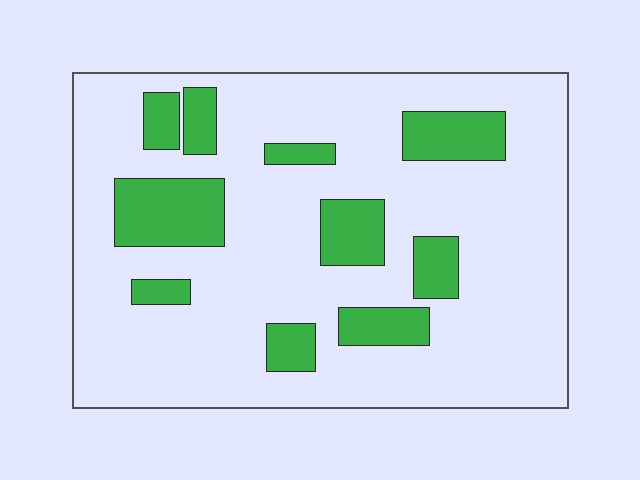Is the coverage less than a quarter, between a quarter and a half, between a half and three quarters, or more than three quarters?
Less than a quarter.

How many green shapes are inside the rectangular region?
10.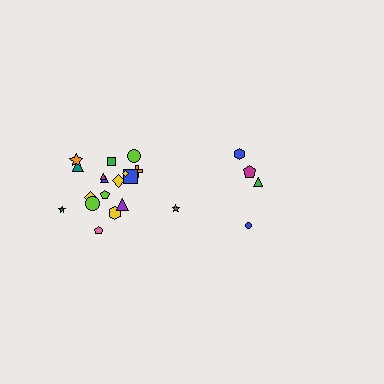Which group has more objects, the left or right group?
The left group.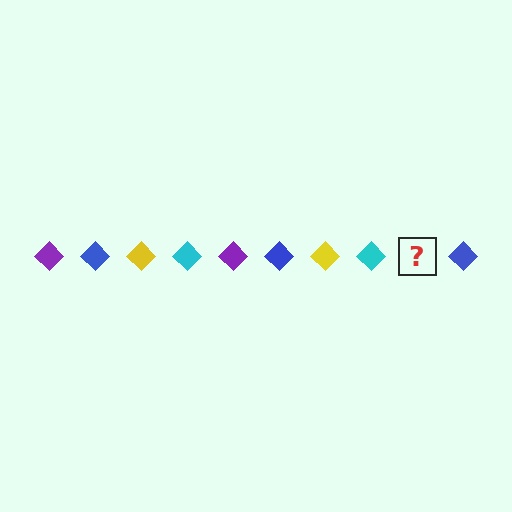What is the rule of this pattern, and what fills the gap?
The rule is that the pattern cycles through purple, blue, yellow, cyan diamonds. The gap should be filled with a purple diamond.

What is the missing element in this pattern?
The missing element is a purple diamond.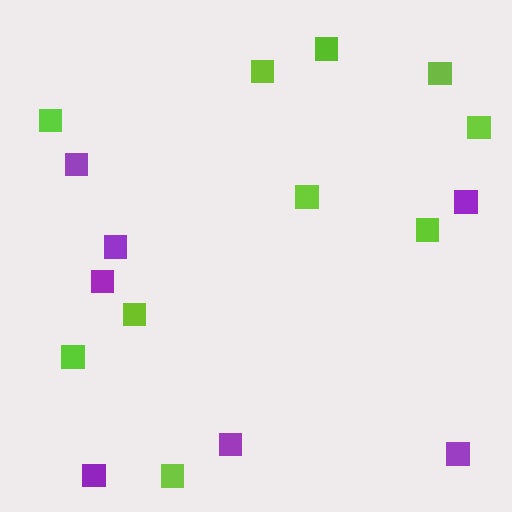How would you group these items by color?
There are 2 groups: one group of lime squares (10) and one group of purple squares (7).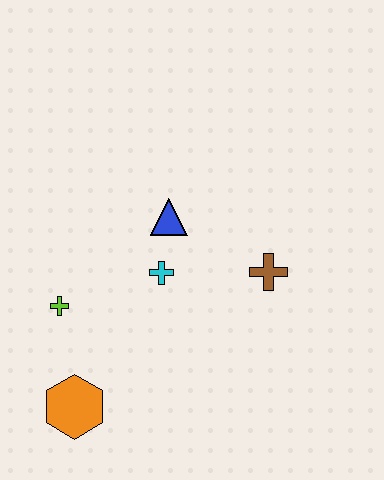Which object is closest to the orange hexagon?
The lime cross is closest to the orange hexagon.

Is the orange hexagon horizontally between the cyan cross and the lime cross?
Yes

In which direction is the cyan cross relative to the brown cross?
The cyan cross is to the left of the brown cross.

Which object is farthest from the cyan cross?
The orange hexagon is farthest from the cyan cross.